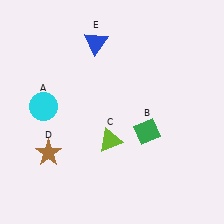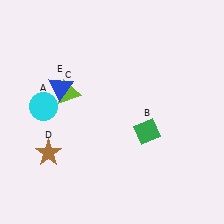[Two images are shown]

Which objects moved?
The objects that moved are: the lime triangle (C), the blue triangle (E).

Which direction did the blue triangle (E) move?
The blue triangle (E) moved down.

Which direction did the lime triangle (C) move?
The lime triangle (C) moved up.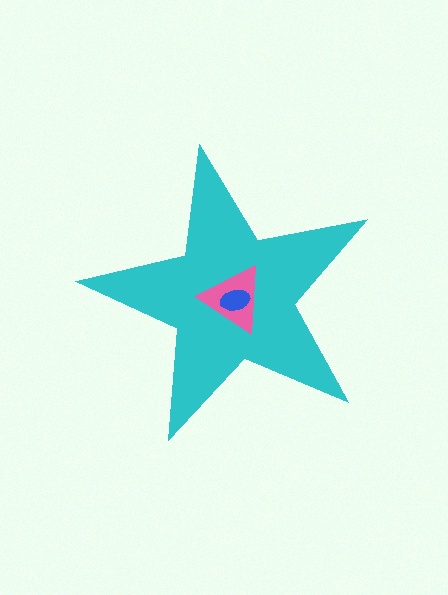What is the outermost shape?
The cyan star.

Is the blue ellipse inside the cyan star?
Yes.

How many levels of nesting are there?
3.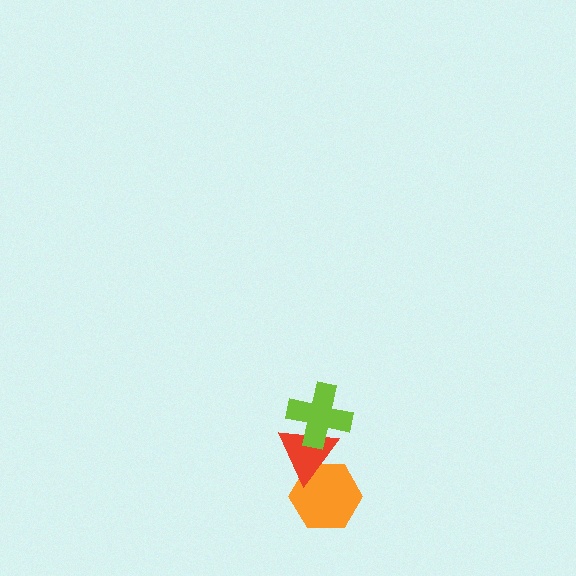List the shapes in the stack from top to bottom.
From top to bottom: the lime cross, the red triangle, the orange hexagon.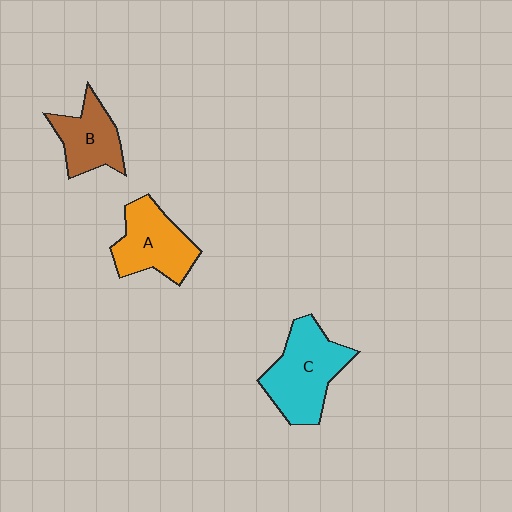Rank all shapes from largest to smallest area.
From largest to smallest: C (cyan), A (orange), B (brown).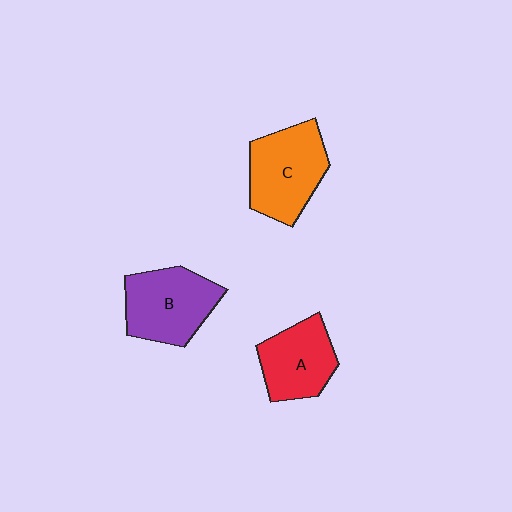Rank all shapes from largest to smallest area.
From largest to smallest: C (orange), B (purple), A (red).